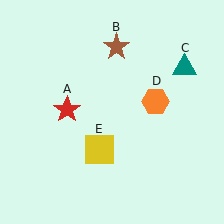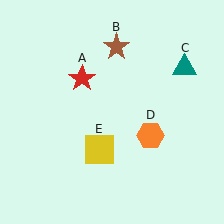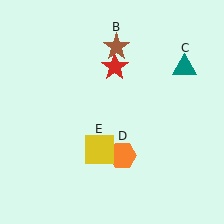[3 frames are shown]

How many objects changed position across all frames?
2 objects changed position: red star (object A), orange hexagon (object D).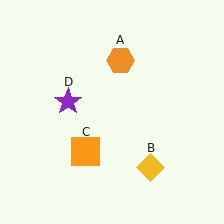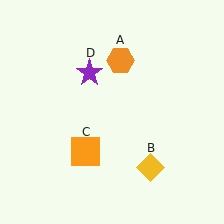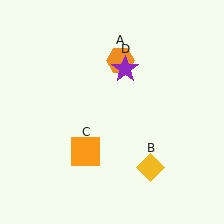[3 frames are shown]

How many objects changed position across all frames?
1 object changed position: purple star (object D).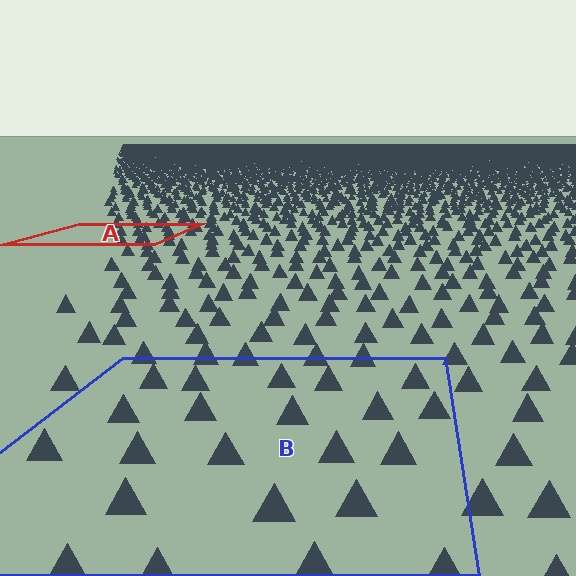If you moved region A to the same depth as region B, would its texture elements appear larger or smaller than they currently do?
They would appear larger. At a closer depth, the same texture elements are projected at a bigger on-screen size.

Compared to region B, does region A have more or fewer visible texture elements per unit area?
Region A has more texture elements per unit area — they are packed more densely because it is farther away.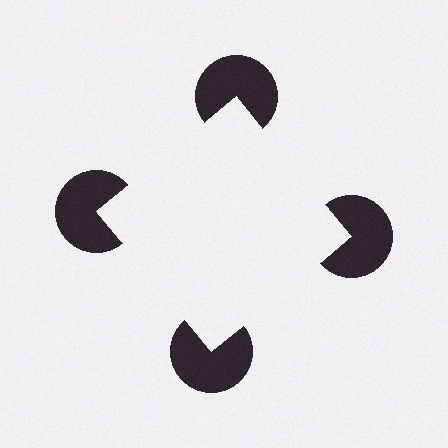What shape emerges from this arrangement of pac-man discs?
An illusory square — its edges are inferred from the aligned wedge cuts in the pac-man discs, not physically drawn.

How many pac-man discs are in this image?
There are 4 — one at each vertex of the illusory square.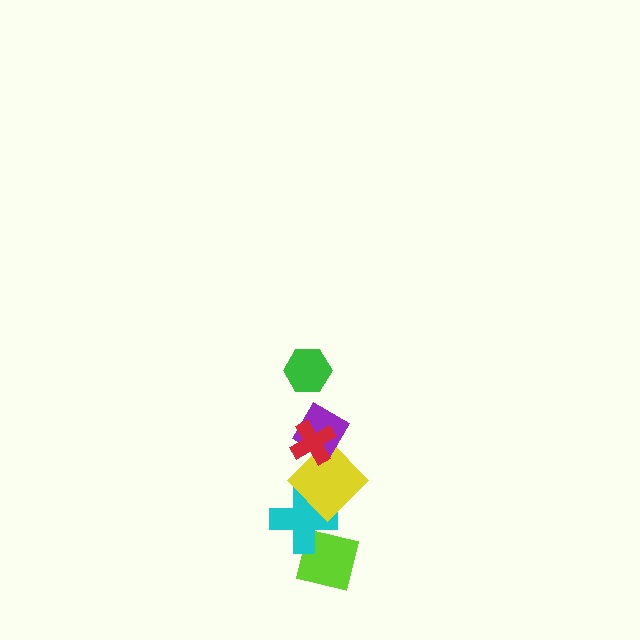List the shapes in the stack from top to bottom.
From top to bottom: the green hexagon, the red cross, the purple diamond, the yellow diamond, the cyan cross, the lime square.